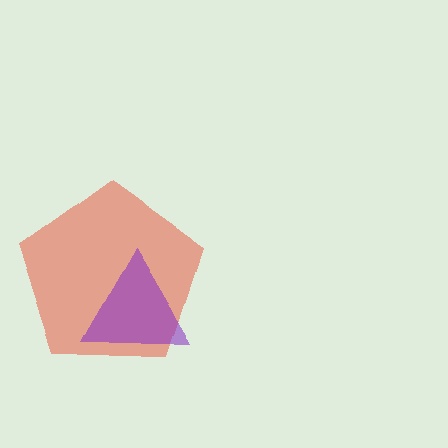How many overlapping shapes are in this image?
There are 2 overlapping shapes in the image.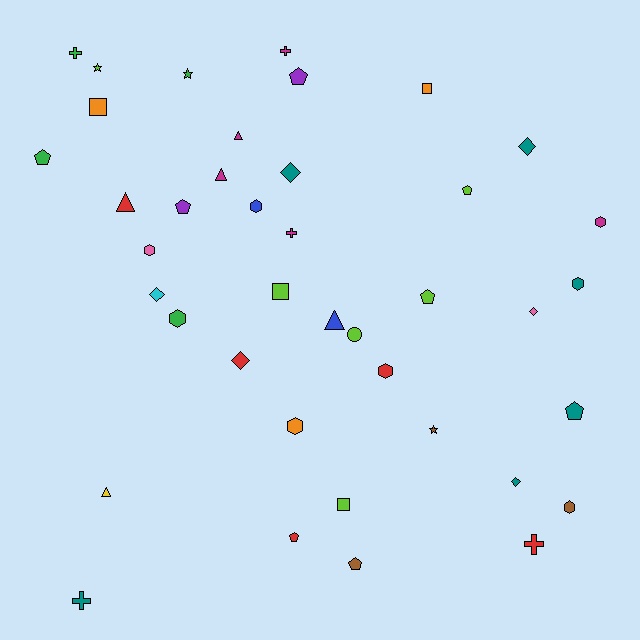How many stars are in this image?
There are 3 stars.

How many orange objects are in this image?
There are 3 orange objects.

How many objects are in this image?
There are 40 objects.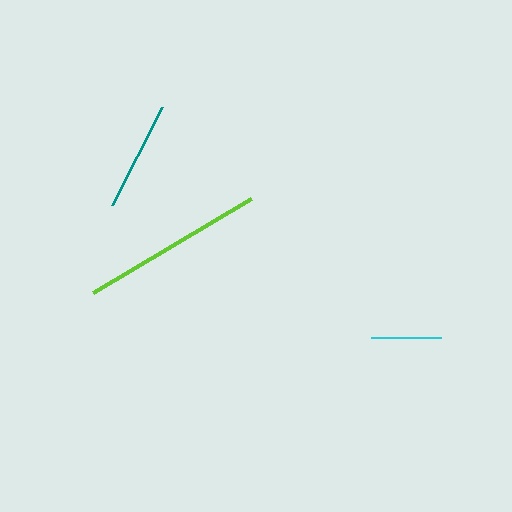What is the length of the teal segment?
The teal segment is approximately 110 pixels long.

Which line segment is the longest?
The lime line is the longest at approximately 184 pixels.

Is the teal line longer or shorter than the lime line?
The lime line is longer than the teal line.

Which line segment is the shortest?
The cyan line is the shortest at approximately 70 pixels.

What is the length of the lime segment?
The lime segment is approximately 184 pixels long.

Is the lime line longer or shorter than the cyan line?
The lime line is longer than the cyan line.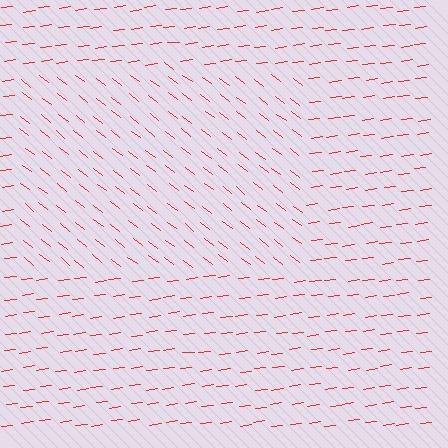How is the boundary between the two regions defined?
The boundary is defined purely by a change in line orientation (approximately 45 degrees difference). All lines are the same color and thickness.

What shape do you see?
I see a rectangle.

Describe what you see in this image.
The image is filled with small red line segments. A rectangle region in the image has lines oriented differently from the surrounding lines, creating a visible texture boundary.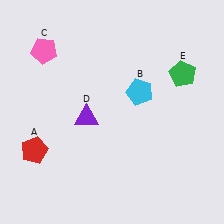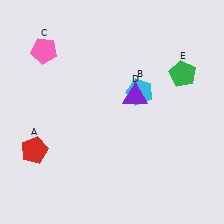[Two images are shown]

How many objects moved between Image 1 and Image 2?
1 object moved between the two images.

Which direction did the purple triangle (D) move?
The purple triangle (D) moved right.